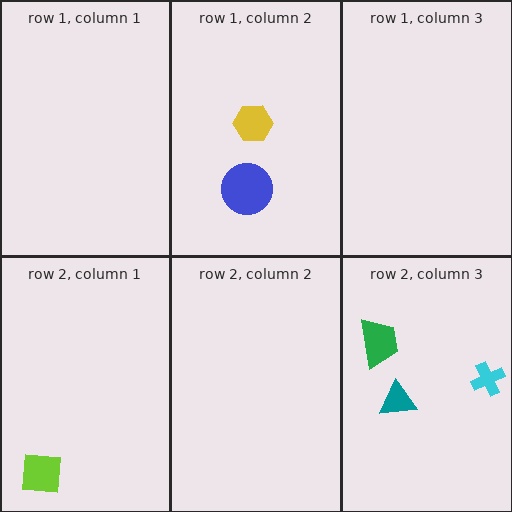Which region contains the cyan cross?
The row 2, column 3 region.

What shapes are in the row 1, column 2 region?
The blue circle, the yellow hexagon.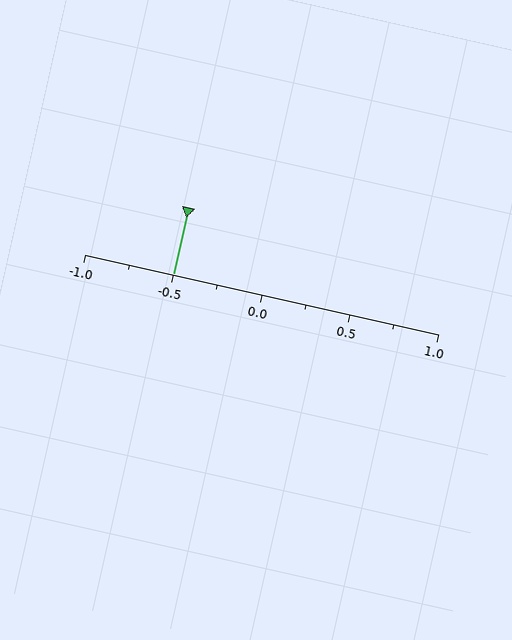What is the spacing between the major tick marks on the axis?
The major ticks are spaced 0.5 apart.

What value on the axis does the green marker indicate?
The marker indicates approximately -0.5.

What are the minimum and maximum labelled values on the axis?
The axis runs from -1.0 to 1.0.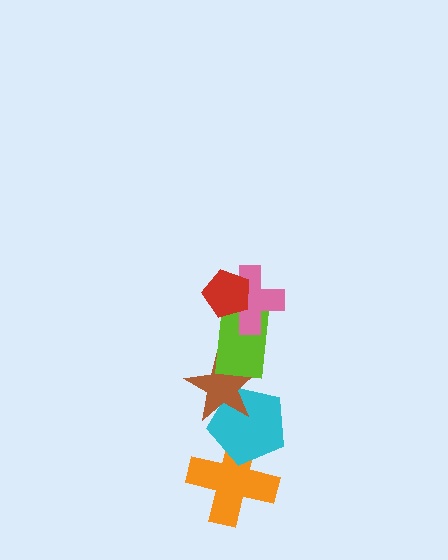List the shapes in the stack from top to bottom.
From top to bottom: the red pentagon, the pink cross, the lime rectangle, the brown star, the cyan pentagon, the orange cross.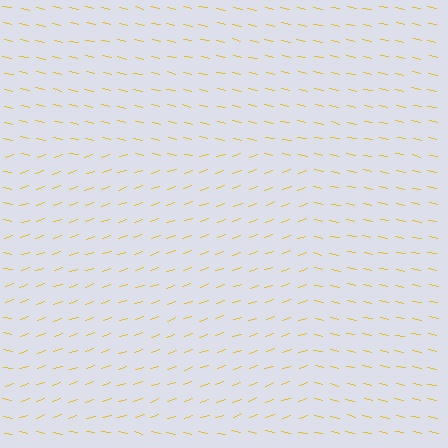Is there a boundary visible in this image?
Yes, there is a texture boundary formed by a change in line orientation.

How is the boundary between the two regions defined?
The boundary is defined purely by a change in line orientation (approximately 31 degrees difference). All lines are the same color and thickness.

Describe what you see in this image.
The image is filled with small yellow line segments. A rectangle region in the image has lines oriented differently from the surrounding lines, creating a visible texture boundary.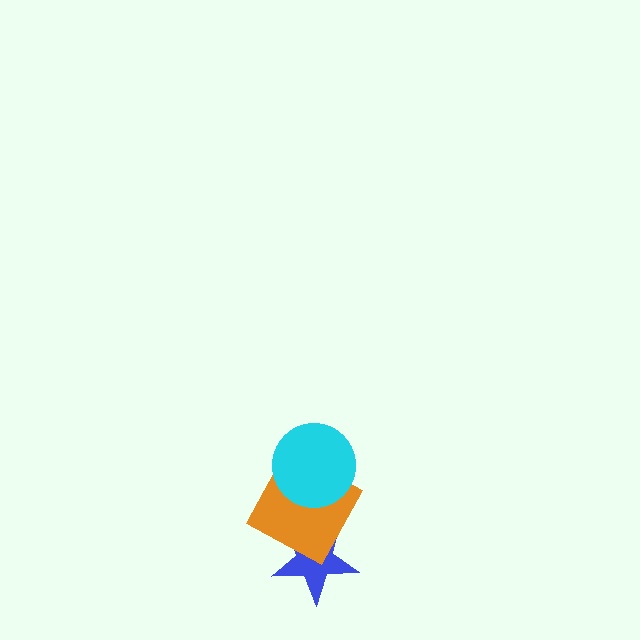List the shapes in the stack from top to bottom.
From top to bottom: the cyan circle, the orange square, the blue star.